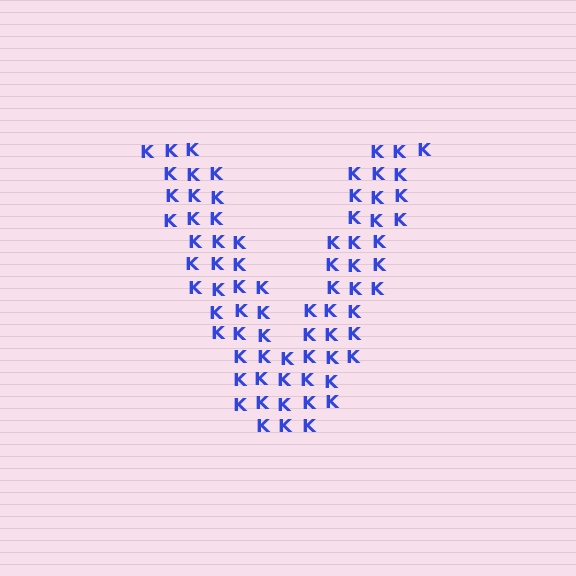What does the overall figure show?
The overall figure shows the letter V.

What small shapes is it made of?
It is made of small letter K's.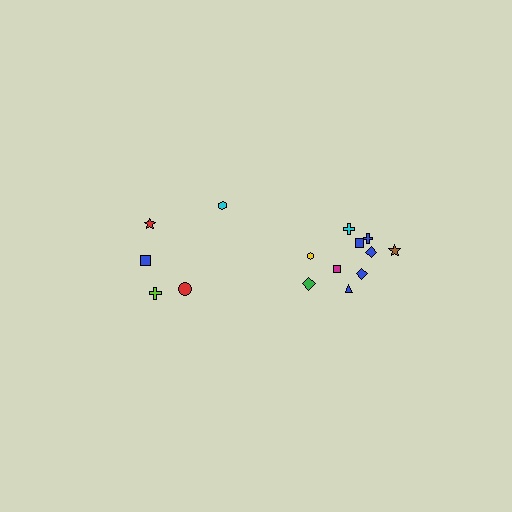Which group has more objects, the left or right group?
The right group.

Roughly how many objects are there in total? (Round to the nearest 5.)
Roughly 15 objects in total.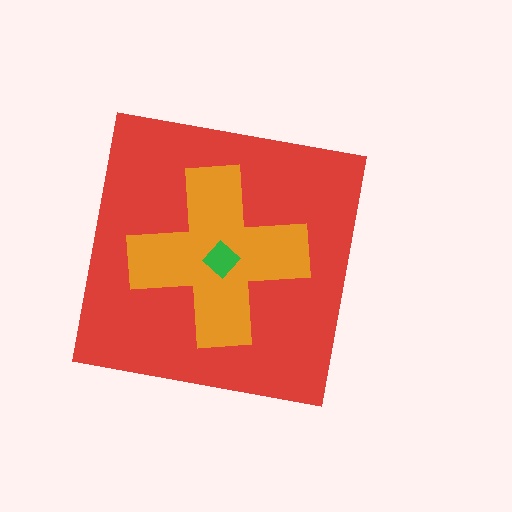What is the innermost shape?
The green diamond.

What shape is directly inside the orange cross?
The green diamond.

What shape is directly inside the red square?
The orange cross.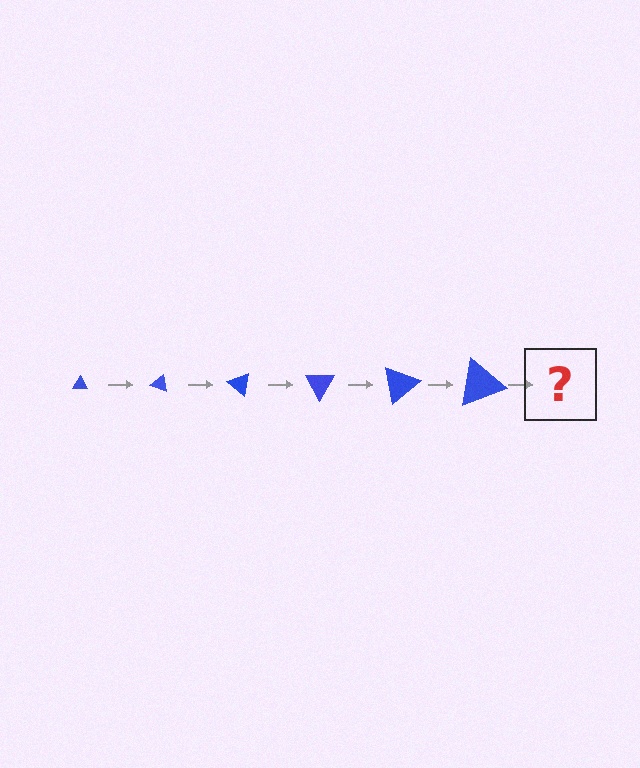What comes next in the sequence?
The next element should be a triangle, larger than the previous one and rotated 120 degrees from the start.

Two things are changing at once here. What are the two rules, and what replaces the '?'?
The two rules are that the triangle grows larger each step and it rotates 20 degrees each step. The '?' should be a triangle, larger than the previous one and rotated 120 degrees from the start.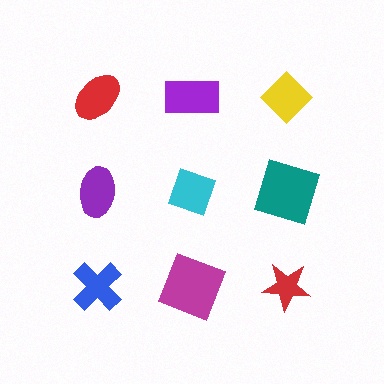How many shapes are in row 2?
3 shapes.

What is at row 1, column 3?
A yellow diamond.